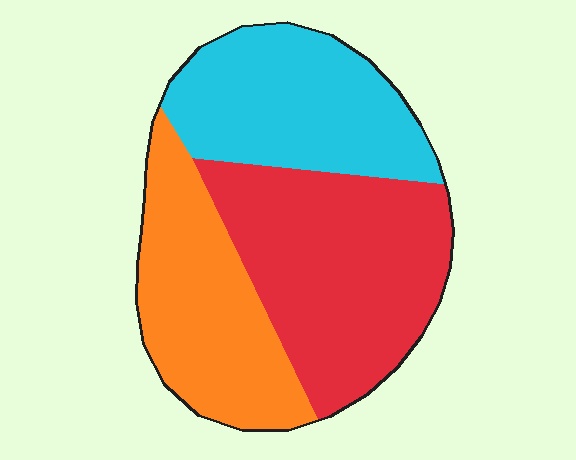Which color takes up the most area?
Red, at roughly 40%.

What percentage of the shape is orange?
Orange covers roughly 30% of the shape.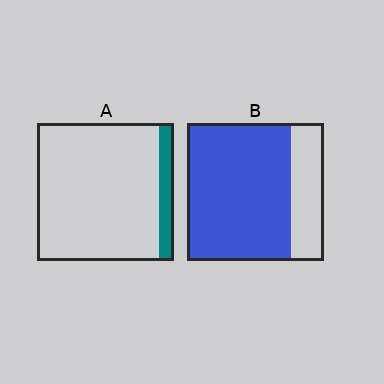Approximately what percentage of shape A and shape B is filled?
A is approximately 10% and B is approximately 75%.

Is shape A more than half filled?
No.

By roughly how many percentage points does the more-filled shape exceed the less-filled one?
By roughly 65 percentage points (B over A).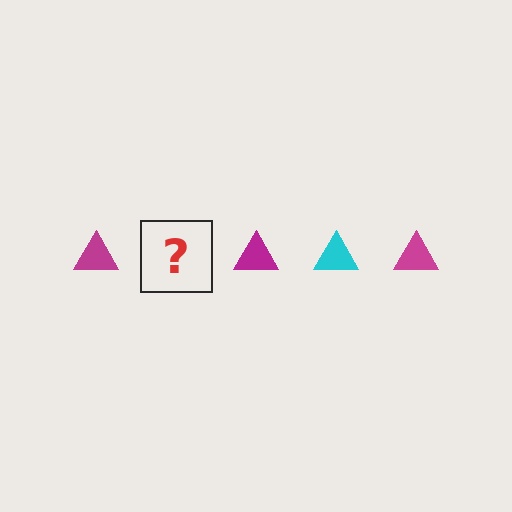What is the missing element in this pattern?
The missing element is a cyan triangle.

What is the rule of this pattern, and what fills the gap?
The rule is that the pattern cycles through magenta, cyan triangles. The gap should be filled with a cyan triangle.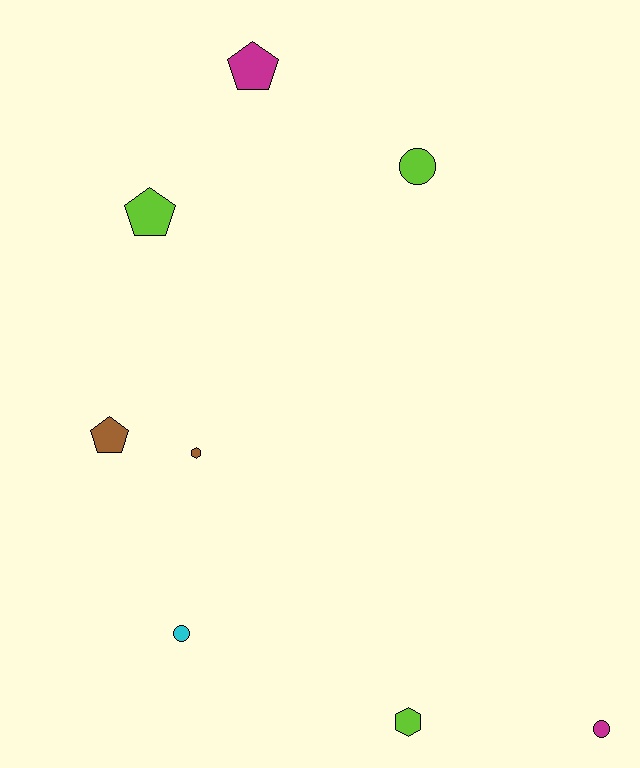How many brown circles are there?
There are no brown circles.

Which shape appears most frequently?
Circle, with 3 objects.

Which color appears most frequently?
Lime, with 3 objects.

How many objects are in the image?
There are 8 objects.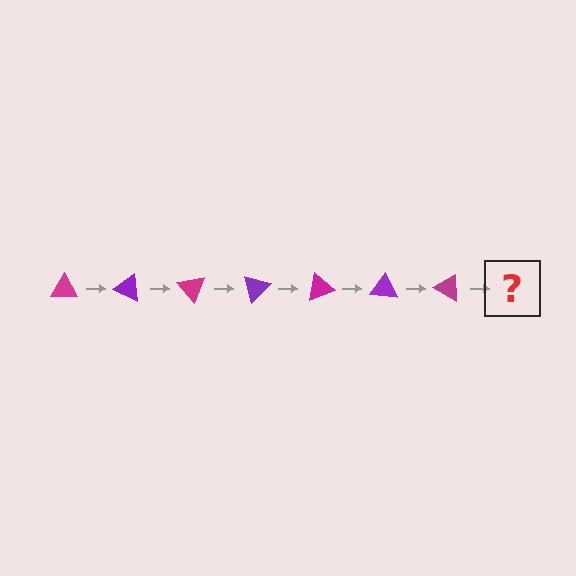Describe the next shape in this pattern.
It should be a purple triangle, rotated 175 degrees from the start.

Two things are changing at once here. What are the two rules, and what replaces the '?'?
The two rules are that it rotates 25 degrees each step and the color cycles through magenta and purple. The '?' should be a purple triangle, rotated 175 degrees from the start.